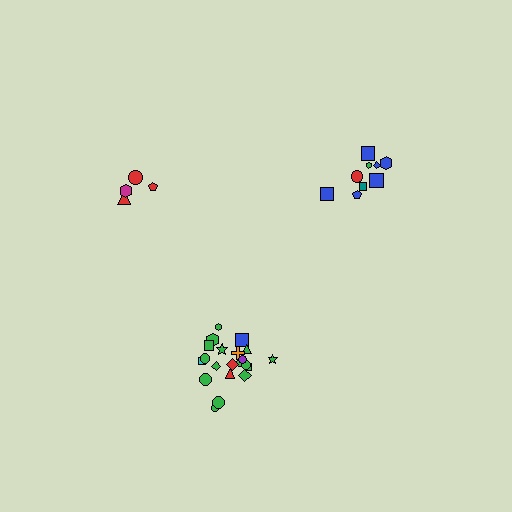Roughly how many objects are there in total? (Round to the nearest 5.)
Roughly 35 objects in total.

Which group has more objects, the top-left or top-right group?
The top-right group.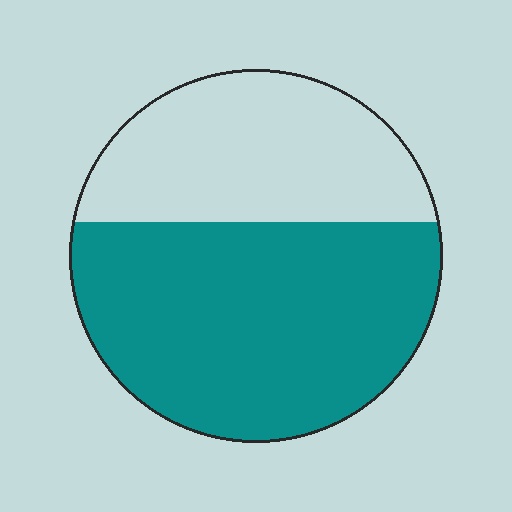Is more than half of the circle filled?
Yes.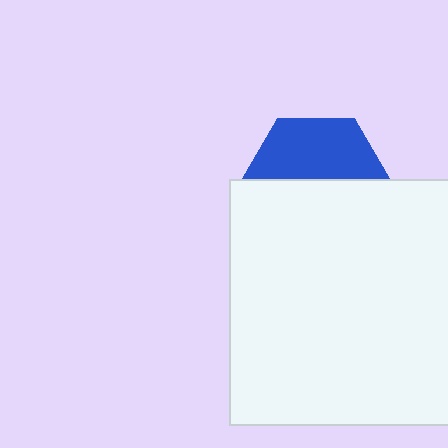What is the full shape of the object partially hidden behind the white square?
The partially hidden object is a blue hexagon.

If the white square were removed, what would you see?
You would see the complete blue hexagon.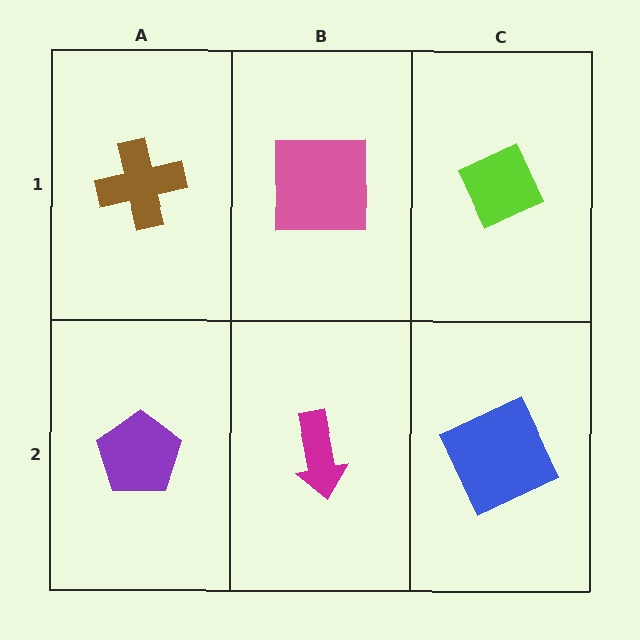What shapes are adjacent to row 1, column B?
A magenta arrow (row 2, column B), a brown cross (row 1, column A), a lime diamond (row 1, column C).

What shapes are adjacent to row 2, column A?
A brown cross (row 1, column A), a magenta arrow (row 2, column B).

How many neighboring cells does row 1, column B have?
3.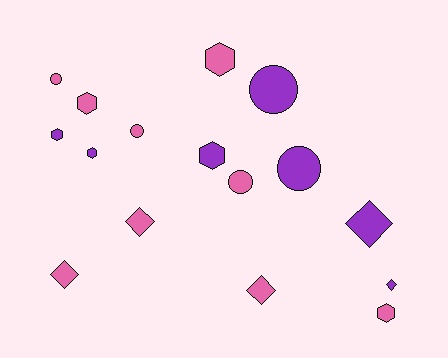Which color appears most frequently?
Pink, with 9 objects.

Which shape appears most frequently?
Hexagon, with 6 objects.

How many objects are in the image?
There are 16 objects.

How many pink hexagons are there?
There are 3 pink hexagons.